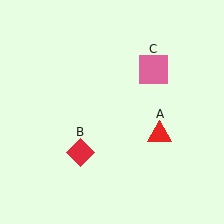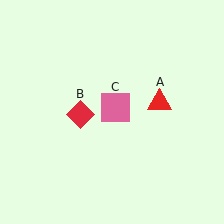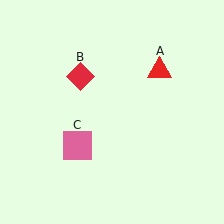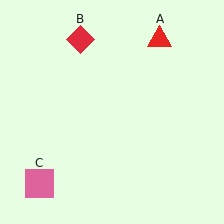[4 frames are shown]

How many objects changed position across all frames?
3 objects changed position: red triangle (object A), red diamond (object B), pink square (object C).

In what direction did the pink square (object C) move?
The pink square (object C) moved down and to the left.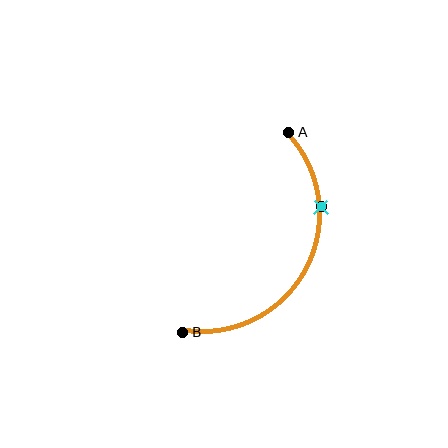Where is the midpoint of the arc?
The arc midpoint is the point on the curve farthest from the straight line joining A and B. It sits to the right of that line.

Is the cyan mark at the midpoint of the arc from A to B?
No. The cyan mark lies on the arc but is closer to endpoint A. The arc midpoint would be at the point on the curve equidistant along the arc from both A and B.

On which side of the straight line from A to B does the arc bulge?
The arc bulges to the right of the straight line connecting A and B.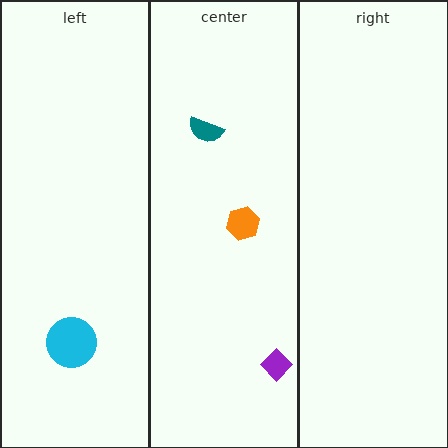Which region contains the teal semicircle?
The center region.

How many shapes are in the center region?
3.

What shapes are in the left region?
The cyan circle.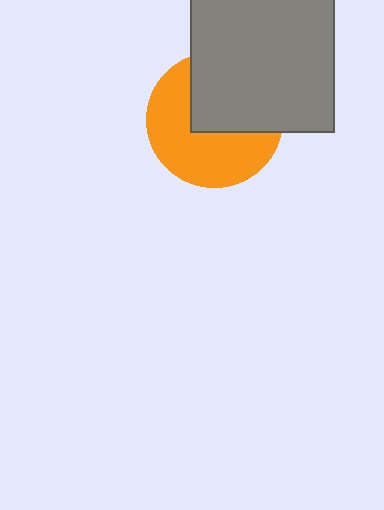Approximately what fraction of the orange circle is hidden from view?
Roughly 45% of the orange circle is hidden behind the gray square.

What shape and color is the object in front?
The object in front is a gray square.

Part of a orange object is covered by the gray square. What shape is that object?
It is a circle.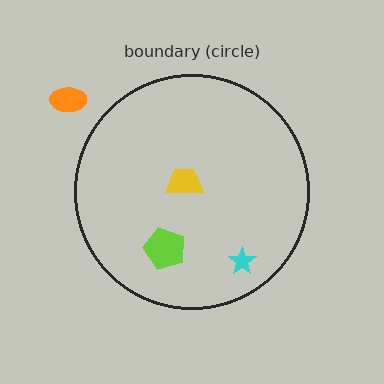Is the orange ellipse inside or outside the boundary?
Outside.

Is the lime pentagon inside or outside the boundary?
Inside.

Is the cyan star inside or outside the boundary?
Inside.